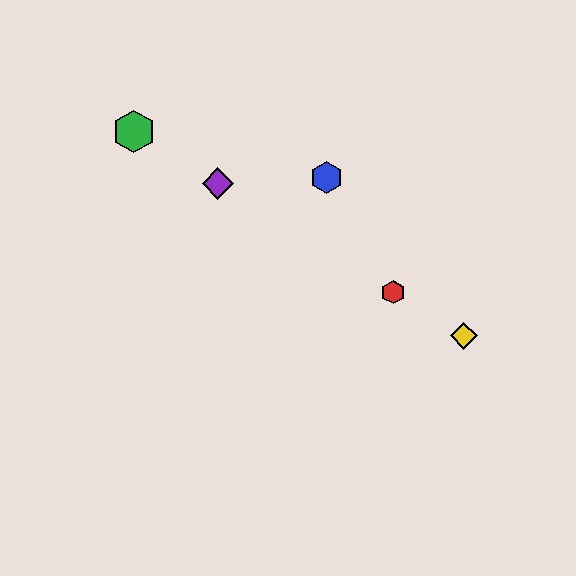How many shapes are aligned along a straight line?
4 shapes (the red hexagon, the green hexagon, the yellow diamond, the purple diamond) are aligned along a straight line.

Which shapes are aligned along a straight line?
The red hexagon, the green hexagon, the yellow diamond, the purple diamond are aligned along a straight line.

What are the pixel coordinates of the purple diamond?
The purple diamond is at (218, 184).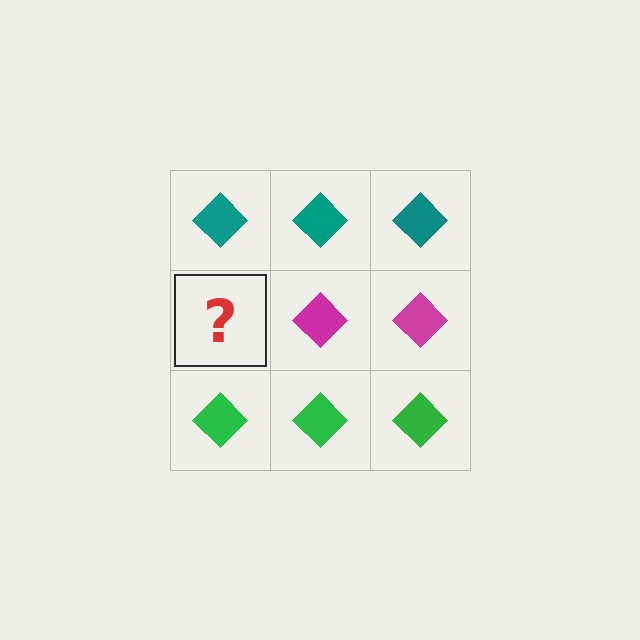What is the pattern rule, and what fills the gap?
The rule is that each row has a consistent color. The gap should be filled with a magenta diamond.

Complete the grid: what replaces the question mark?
The question mark should be replaced with a magenta diamond.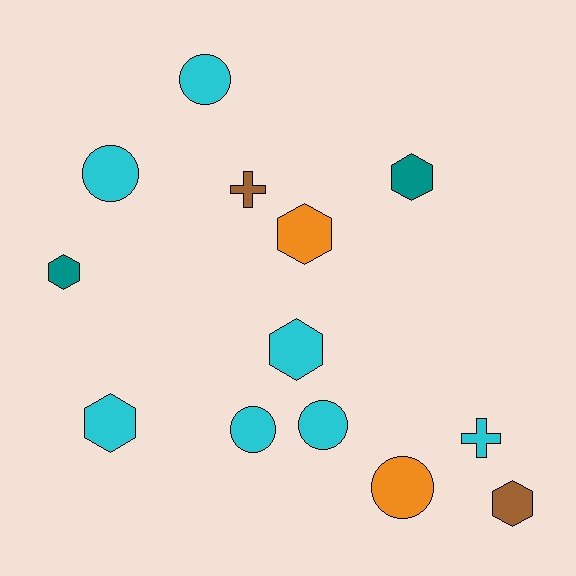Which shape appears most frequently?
Hexagon, with 6 objects.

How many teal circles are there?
There are no teal circles.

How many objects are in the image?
There are 13 objects.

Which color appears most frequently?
Cyan, with 7 objects.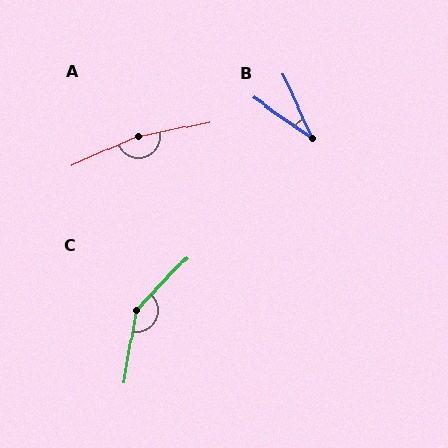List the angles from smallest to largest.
B (30°), C (146°), A (167°).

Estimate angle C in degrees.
Approximately 146 degrees.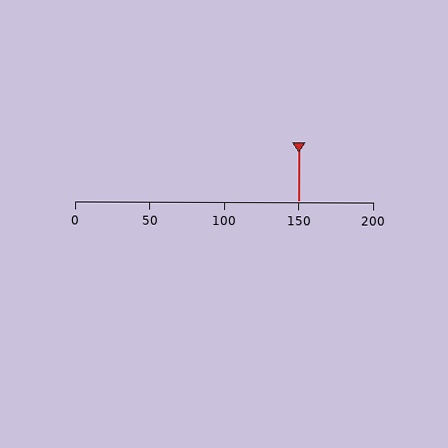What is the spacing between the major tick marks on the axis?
The major ticks are spaced 50 apart.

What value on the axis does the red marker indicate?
The marker indicates approximately 150.